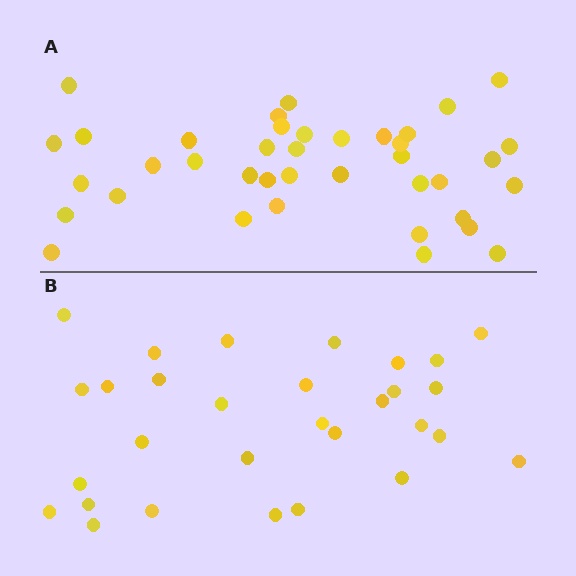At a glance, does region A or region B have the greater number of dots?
Region A (the top region) has more dots.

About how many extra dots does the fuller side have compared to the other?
Region A has roughly 8 or so more dots than region B.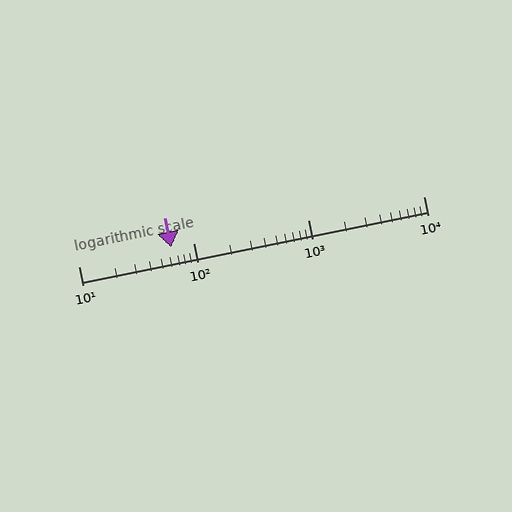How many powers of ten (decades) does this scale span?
The scale spans 3 decades, from 10 to 10000.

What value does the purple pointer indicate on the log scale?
The pointer indicates approximately 64.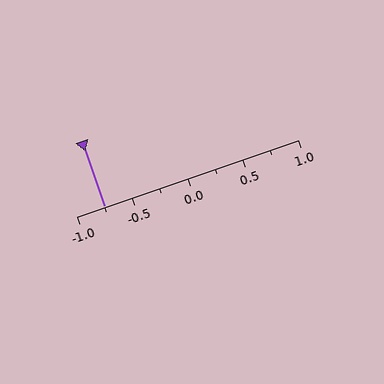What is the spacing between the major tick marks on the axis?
The major ticks are spaced 0.5 apart.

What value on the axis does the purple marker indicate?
The marker indicates approximately -0.75.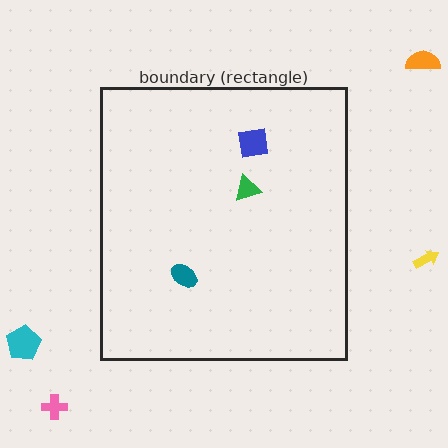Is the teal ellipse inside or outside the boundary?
Inside.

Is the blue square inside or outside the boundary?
Inside.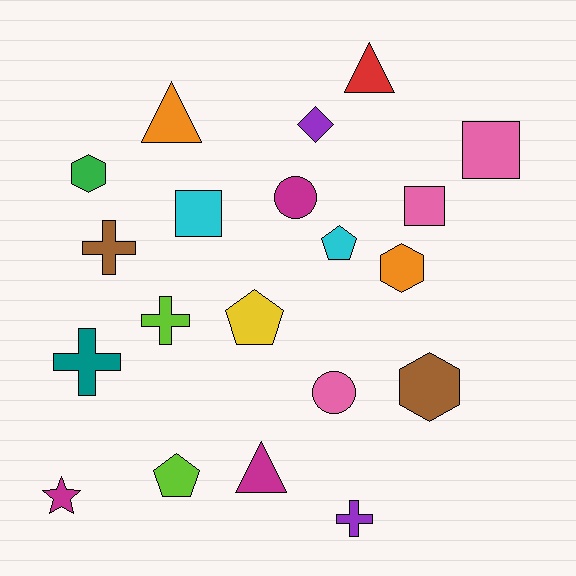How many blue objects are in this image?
There are no blue objects.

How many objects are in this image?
There are 20 objects.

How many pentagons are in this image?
There are 3 pentagons.